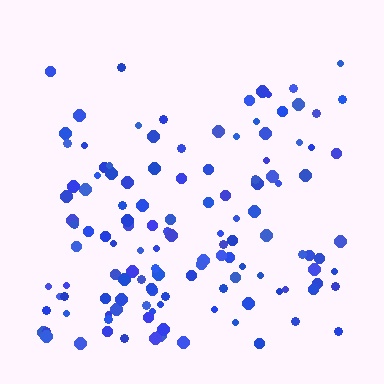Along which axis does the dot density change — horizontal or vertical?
Vertical.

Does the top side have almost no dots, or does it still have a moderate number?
Still a moderate number, just noticeably fewer than the bottom.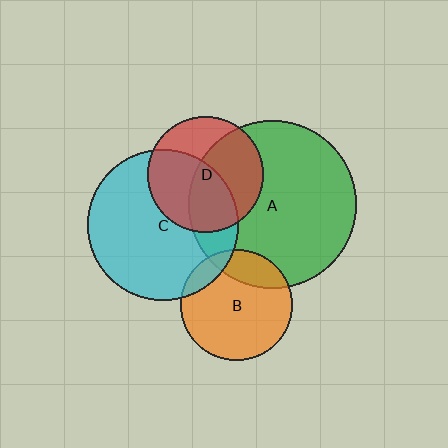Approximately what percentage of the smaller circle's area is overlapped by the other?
Approximately 10%.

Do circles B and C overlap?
Yes.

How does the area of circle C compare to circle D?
Approximately 1.7 times.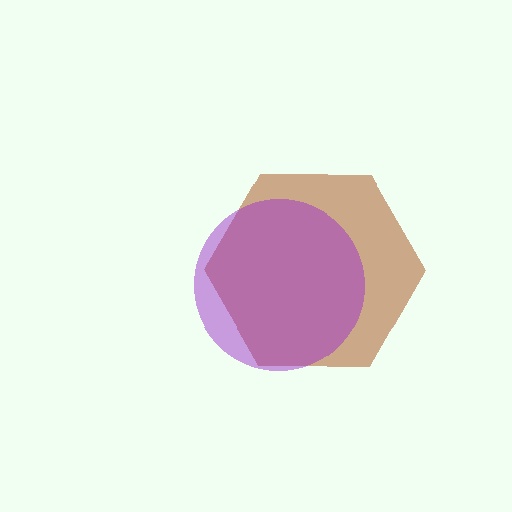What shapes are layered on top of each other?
The layered shapes are: a brown hexagon, a purple circle.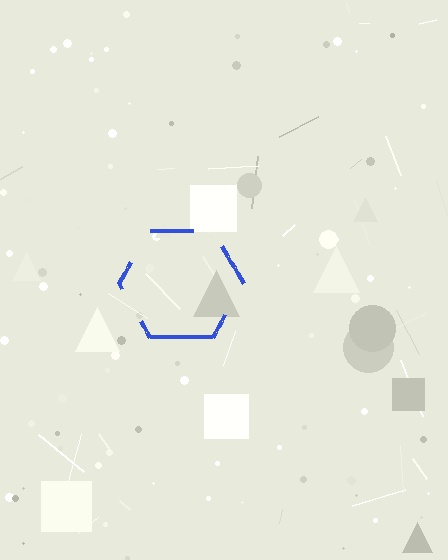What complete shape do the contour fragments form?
The contour fragments form a hexagon.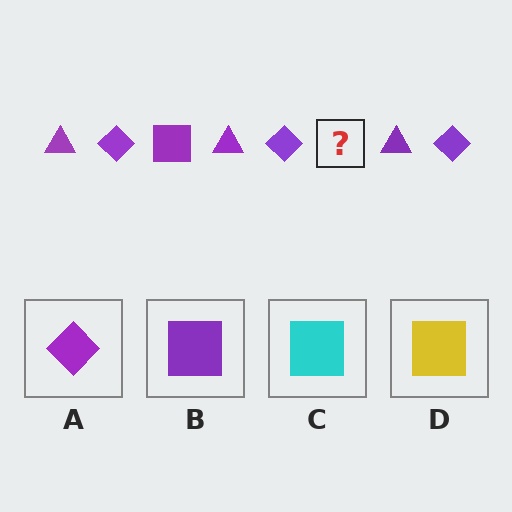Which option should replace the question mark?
Option B.